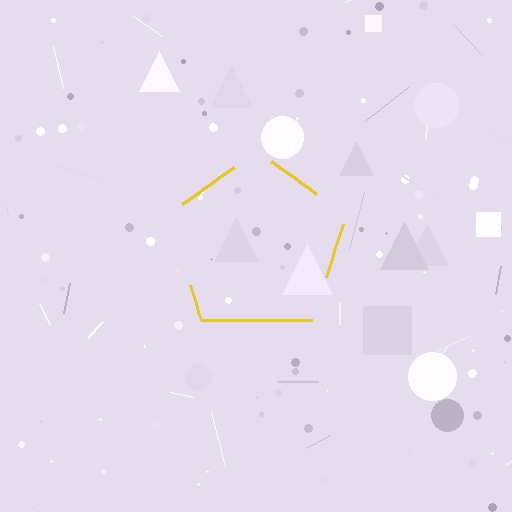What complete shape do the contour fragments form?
The contour fragments form a pentagon.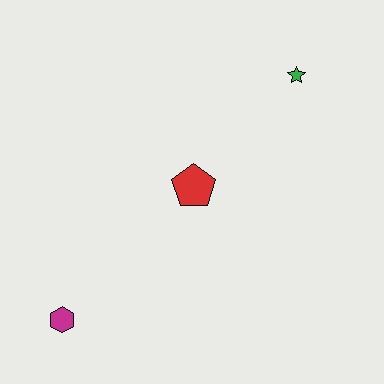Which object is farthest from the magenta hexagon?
The green star is farthest from the magenta hexagon.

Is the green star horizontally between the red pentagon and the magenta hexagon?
No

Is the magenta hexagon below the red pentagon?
Yes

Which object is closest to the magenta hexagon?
The red pentagon is closest to the magenta hexagon.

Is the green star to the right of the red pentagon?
Yes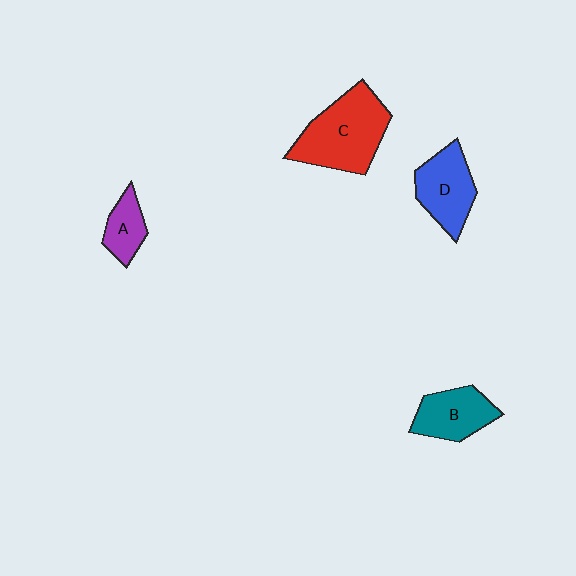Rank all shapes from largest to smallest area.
From largest to smallest: C (red), D (blue), B (teal), A (purple).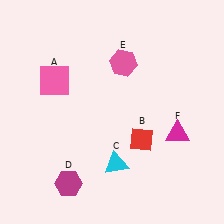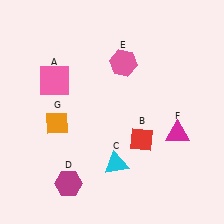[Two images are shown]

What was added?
An orange diamond (G) was added in Image 2.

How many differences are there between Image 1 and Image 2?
There is 1 difference between the two images.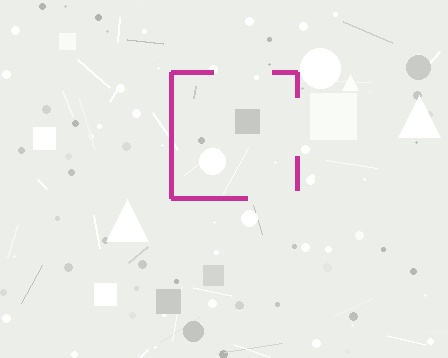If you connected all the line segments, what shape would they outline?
They would outline a square.